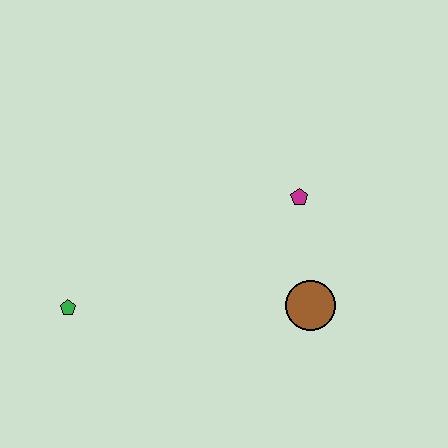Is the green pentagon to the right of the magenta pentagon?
No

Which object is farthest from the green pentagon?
The magenta pentagon is farthest from the green pentagon.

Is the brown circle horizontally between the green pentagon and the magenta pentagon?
No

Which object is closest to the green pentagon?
The brown circle is closest to the green pentagon.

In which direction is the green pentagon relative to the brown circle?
The green pentagon is to the left of the brown circle.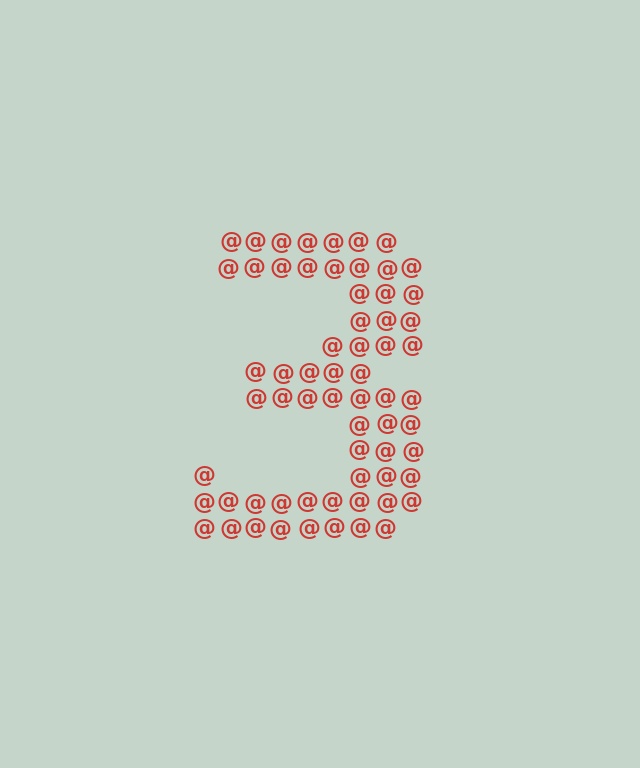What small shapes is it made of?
It is made of small at signs.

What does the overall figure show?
The overall figure shows the digit 3.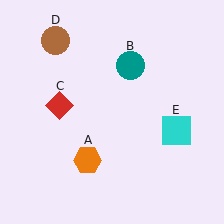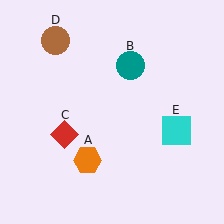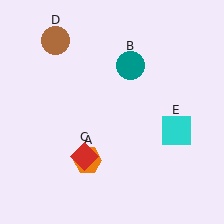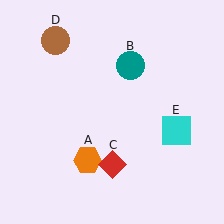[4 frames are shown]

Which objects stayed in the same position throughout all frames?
Orange hexagon (object A) and teal circle (object B) and brown circle (object D) and cyan square (object E) remained stationary.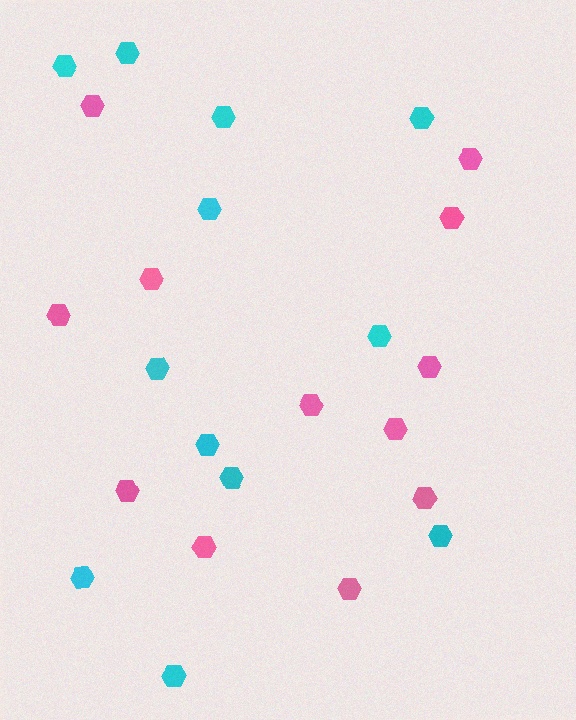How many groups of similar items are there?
There are 2 groups: one group of pink hexagons (12) and one group of cyan hexagons (12).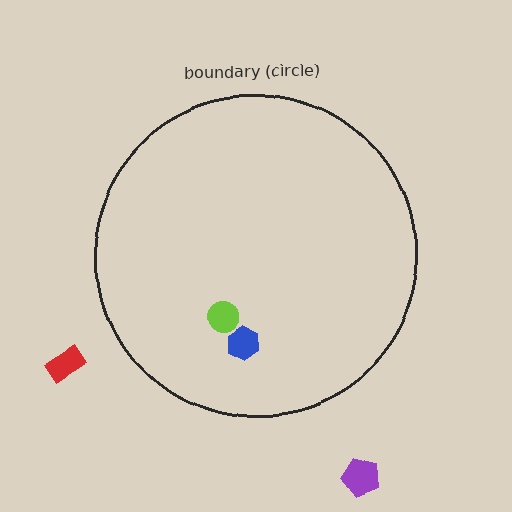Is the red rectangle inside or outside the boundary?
Outside.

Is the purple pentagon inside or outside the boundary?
Outside.